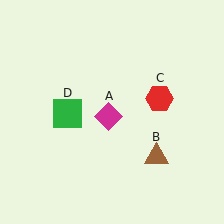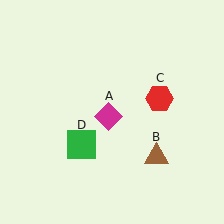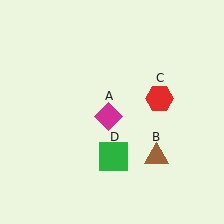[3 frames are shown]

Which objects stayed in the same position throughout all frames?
Magenta diamond (object A) and brown triangle (object B) and red hexagon (object C) remained stationary.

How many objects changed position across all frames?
1 object changed position: green square (object D).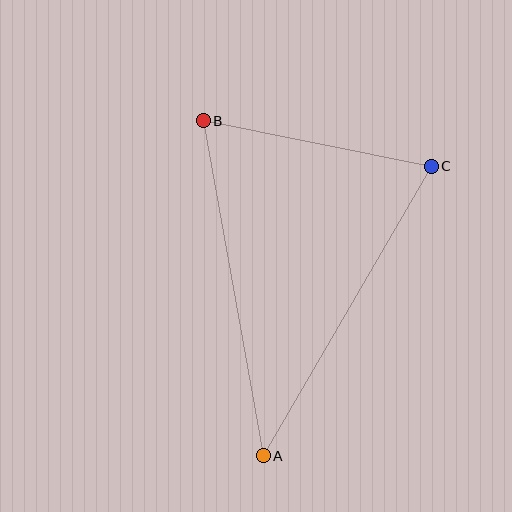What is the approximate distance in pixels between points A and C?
The distance between A and C is approximately 335 pixels.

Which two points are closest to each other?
Points B and C are closest to each other.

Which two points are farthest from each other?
Points A and B are farthest from each other.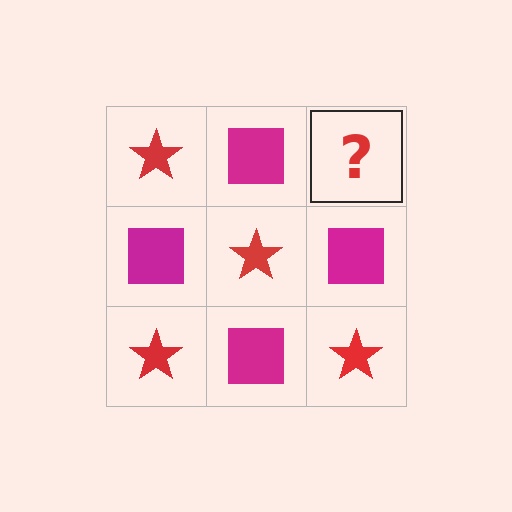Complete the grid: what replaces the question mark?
The question mark should be replaced with a red star.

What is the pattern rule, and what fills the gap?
The rule is that it alternates red star and magenta square in a checkerboard pattern. The gap should be filled with a red star.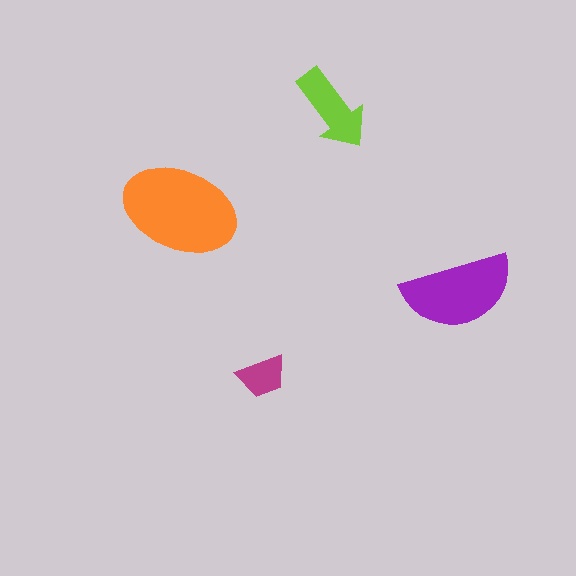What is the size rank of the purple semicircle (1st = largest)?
2nd.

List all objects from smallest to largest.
The magenta trapezoid, the lime arrow, the purple semicircle, the orange ellipse.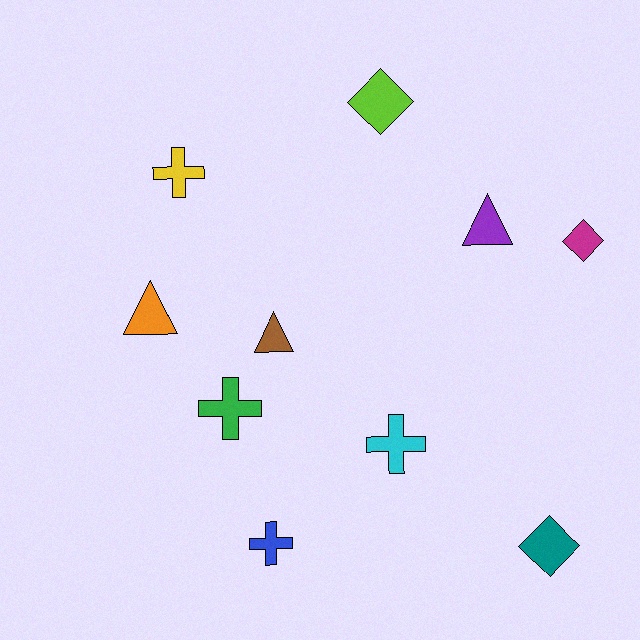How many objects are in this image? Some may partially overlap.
There are 10 objects.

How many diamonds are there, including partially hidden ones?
There are 3 diamonds.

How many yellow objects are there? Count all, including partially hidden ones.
There is 1 yellow object.